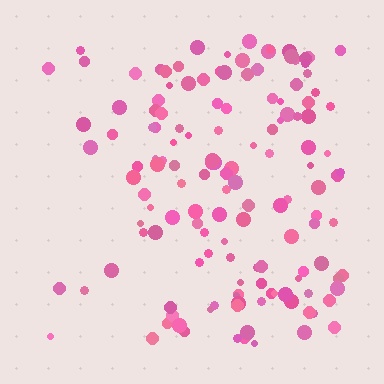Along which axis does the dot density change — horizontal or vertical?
Horizontal.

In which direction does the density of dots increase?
From left to right, with the right side densest.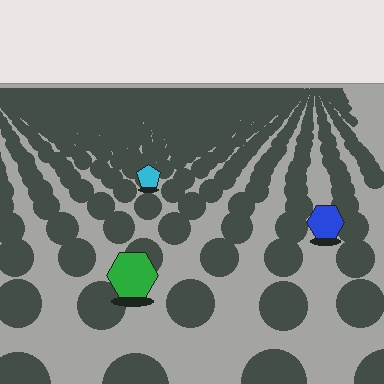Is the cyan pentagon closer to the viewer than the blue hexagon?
No. The blue hexagon is closer — you can tell from the texture gradient: the ground texture is coarser near it.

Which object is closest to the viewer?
The green hexagon is closest. The texture marks near it are larger and more spread out.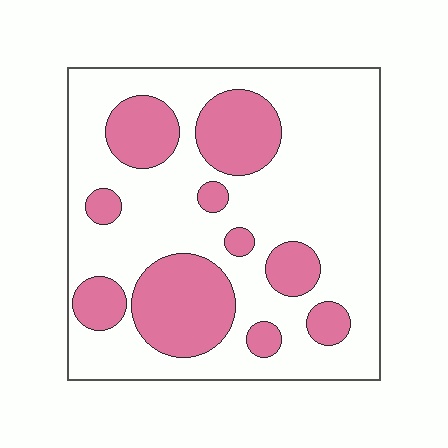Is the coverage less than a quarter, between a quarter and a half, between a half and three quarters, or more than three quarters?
Between a quarter and a half.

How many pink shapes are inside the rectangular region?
10.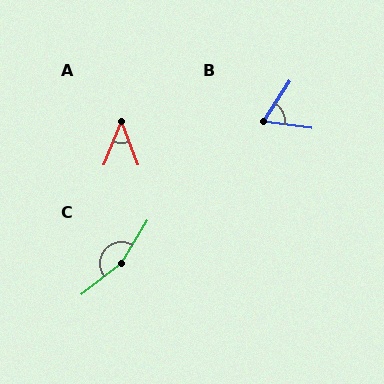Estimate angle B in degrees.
Approximately 66 degrees.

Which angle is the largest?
C, at approximately 160 degrees.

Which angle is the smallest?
A, at approximately 43 degrees.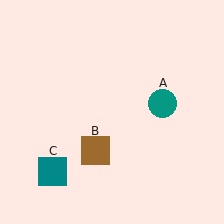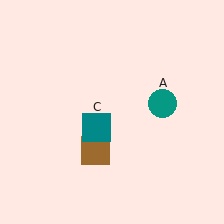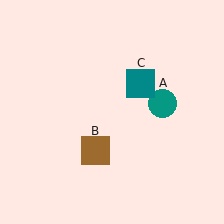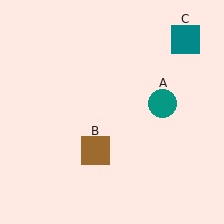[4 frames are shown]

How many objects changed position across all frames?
1 object changed position: teal square (object C).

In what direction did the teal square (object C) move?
The teal square (object C) moved up and to the right.